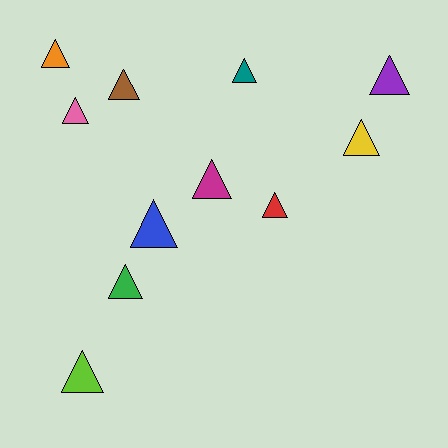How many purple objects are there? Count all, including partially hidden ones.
There is 1 purple object.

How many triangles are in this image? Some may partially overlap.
There are 11 triangles.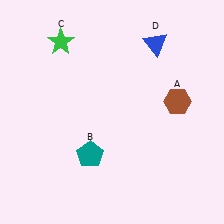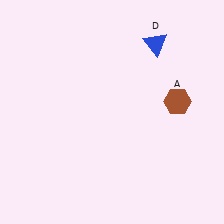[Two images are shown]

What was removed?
The teal pentagon (B), the green star (C) were removed in Image 2.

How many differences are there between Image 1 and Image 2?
There are 2 differences between the two images.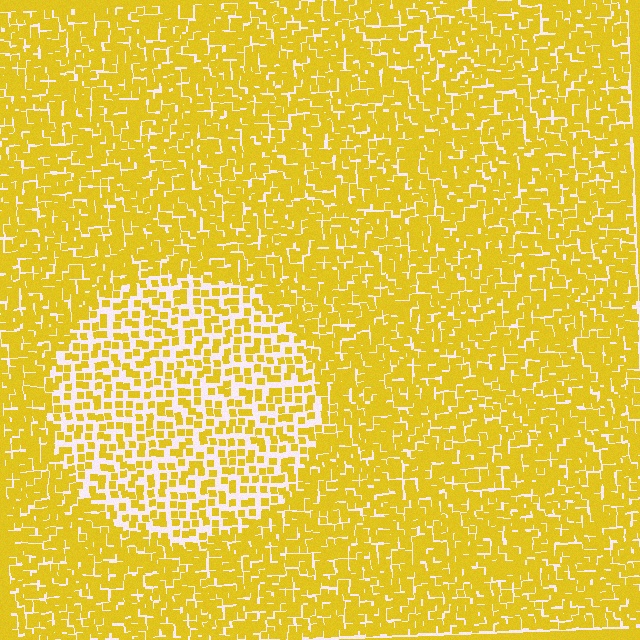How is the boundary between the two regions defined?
The boundary is defined by a change in element density (approximately 2.0x ratio). All elements are the same color, size, and shape.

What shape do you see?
I see a circle.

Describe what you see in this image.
The image contains small yellow elements arranged at two different densities. A circle-shaped region is visible where the elements are less densely packed than the surrounding area.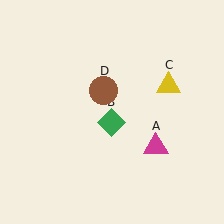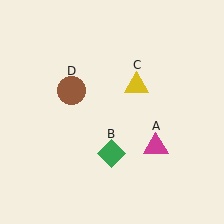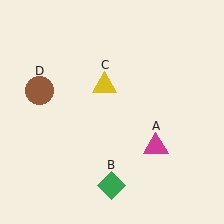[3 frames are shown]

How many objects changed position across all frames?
3 objects changed position: green diamond (object B), yellow triangle (object C), brown circle (object D).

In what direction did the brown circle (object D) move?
The brown circle (object D) moved left.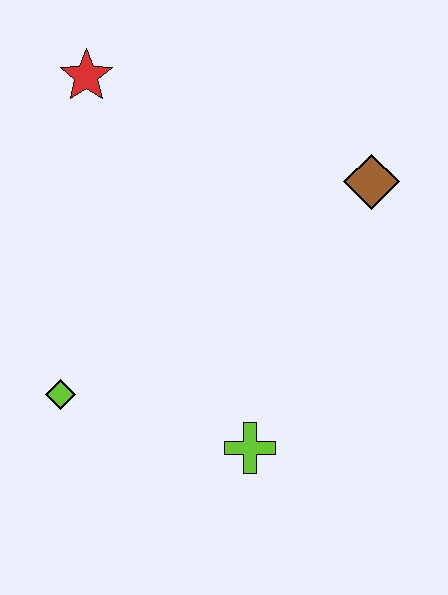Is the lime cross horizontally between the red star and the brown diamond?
Yes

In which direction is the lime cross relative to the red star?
The lime cross is below the red star.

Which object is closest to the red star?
The brown diamond is closest to the red star.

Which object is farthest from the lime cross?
The red star is farthest from the lime cross.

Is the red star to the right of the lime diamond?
Yes